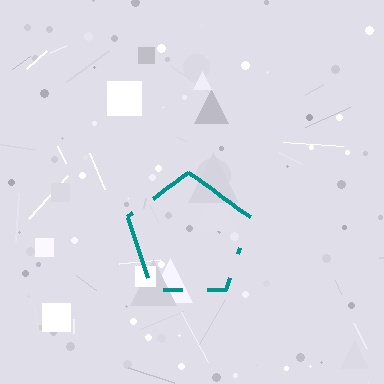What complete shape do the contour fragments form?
The contour fragments form a pentagon.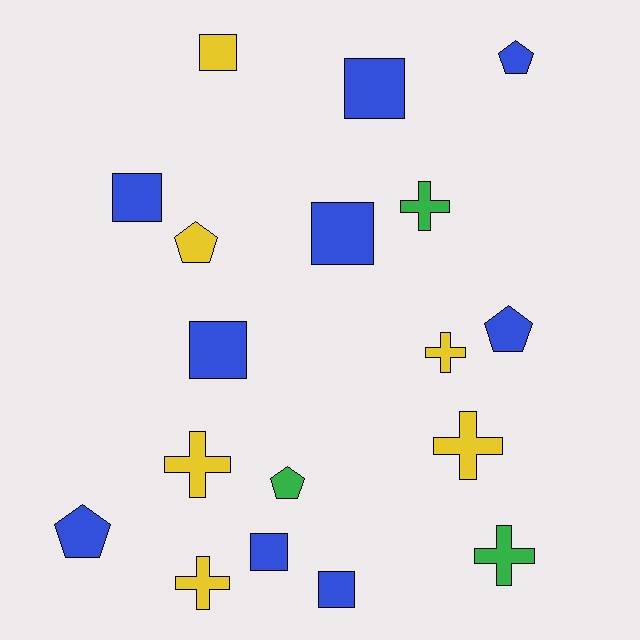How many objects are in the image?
There are 18 objects.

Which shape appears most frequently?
Square, with 7 objects.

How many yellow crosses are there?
There are 4 yellow crosses.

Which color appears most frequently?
Blue, with 9 objects.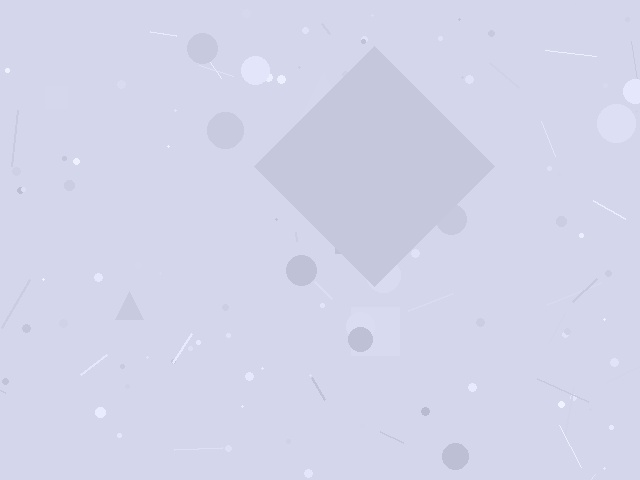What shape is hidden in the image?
A diamond is hidden in the image.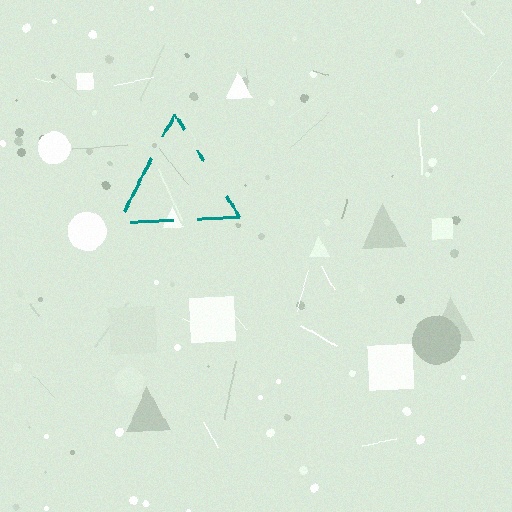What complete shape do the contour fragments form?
The contour fragments form a triangle.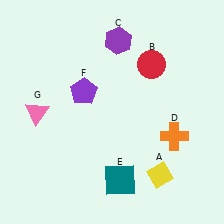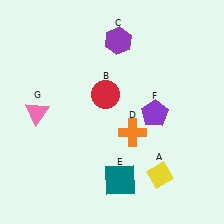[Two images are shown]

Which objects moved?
The objects that moved are: the red circle (B), the orange cross (D), the purple pentagon (F).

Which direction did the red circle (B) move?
The red circle (B) moved left.